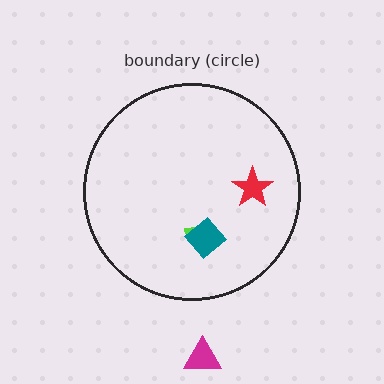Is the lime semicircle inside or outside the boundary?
Inside.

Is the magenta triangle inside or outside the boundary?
Outside.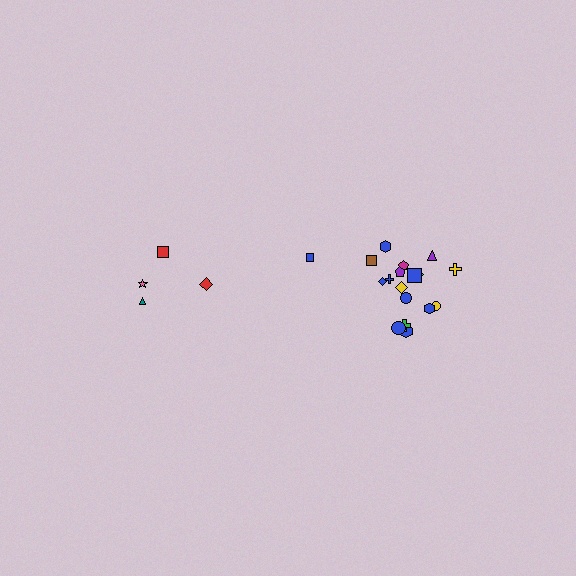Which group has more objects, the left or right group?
The right group.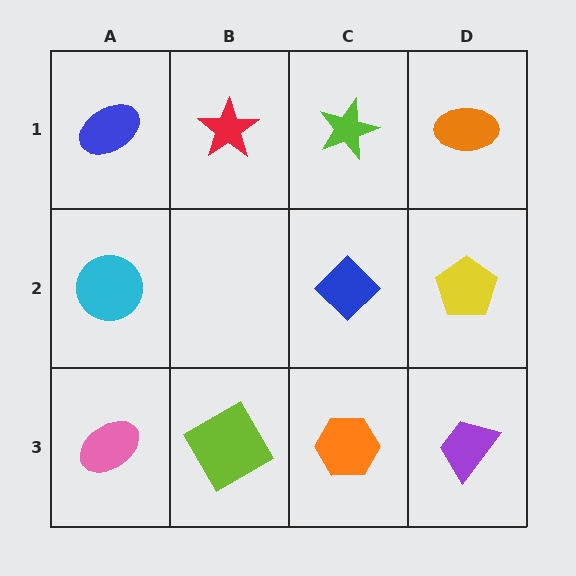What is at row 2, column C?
A blue diamond.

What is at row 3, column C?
An orange hexagon.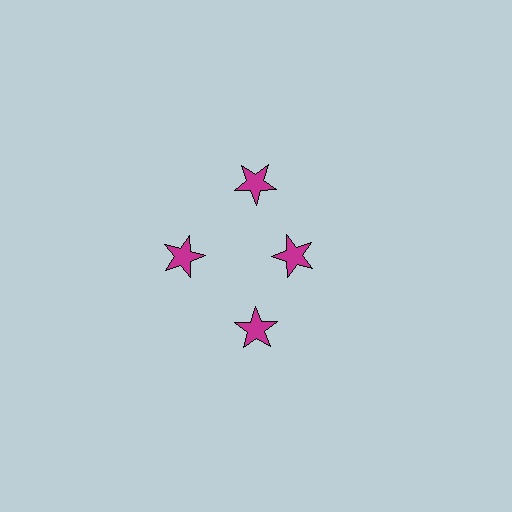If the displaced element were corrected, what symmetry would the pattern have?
It would have 4-fold rotational symmetry — the pattern would map onto itself every 90 degrees.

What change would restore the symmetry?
The symmetry would be restored by moving it outward, back onto the ring so that all 4 stars sit at equal angles and equal distance from the center.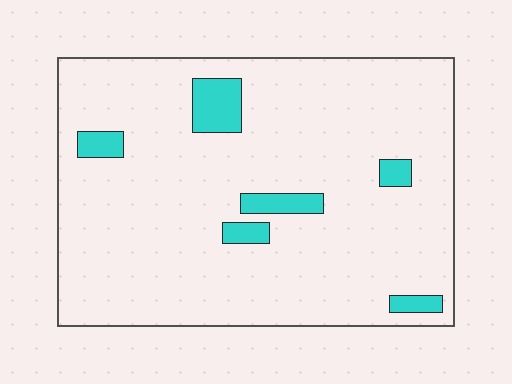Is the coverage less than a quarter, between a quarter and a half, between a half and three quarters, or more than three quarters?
Less than a quarter.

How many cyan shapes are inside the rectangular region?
6.